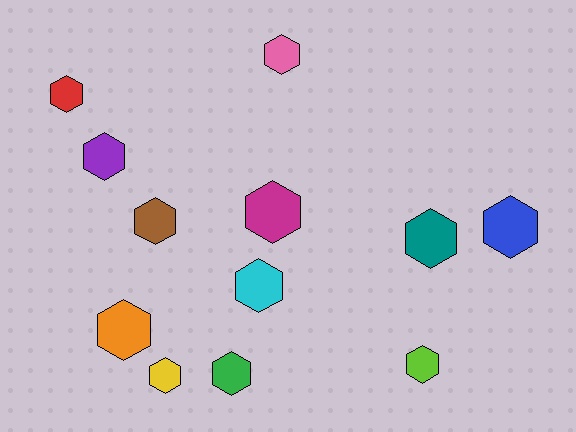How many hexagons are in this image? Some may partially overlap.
There are 12 hexagons.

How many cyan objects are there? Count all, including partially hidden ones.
There is 1 cyan object.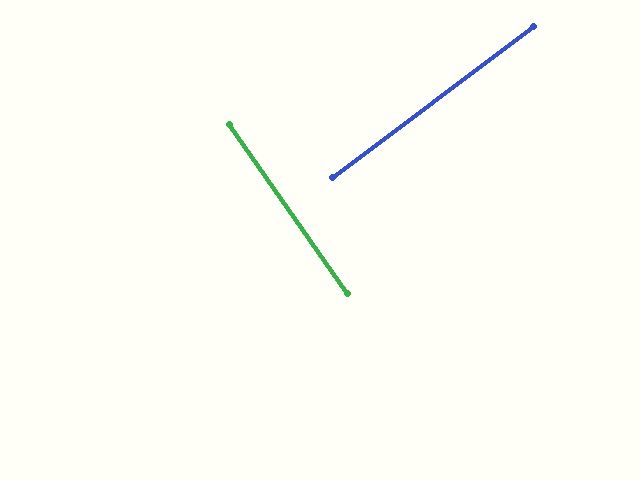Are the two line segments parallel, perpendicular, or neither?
Perpendicular — they meet at approximately 88°.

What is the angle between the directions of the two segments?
Approximately 88 degrees.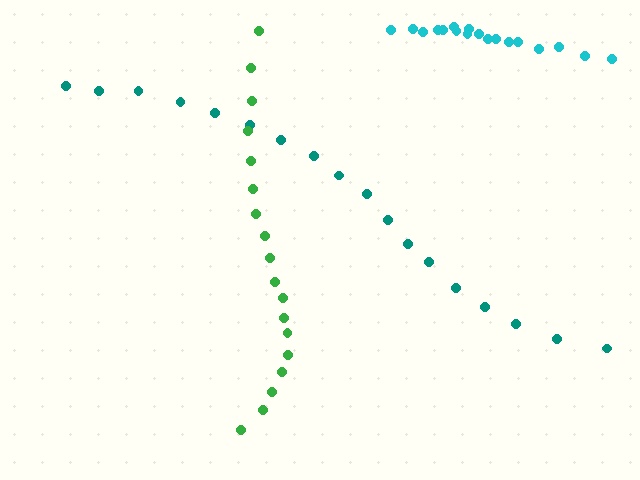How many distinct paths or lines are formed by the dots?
There are 3 distinct paths.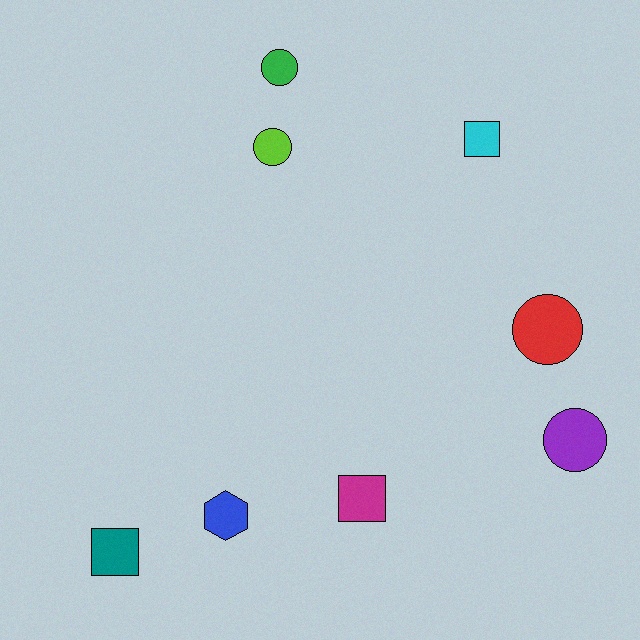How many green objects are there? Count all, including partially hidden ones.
There is 1 green object.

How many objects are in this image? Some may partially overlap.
There are 8 objects.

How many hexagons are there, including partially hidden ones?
There is 1 hexagon.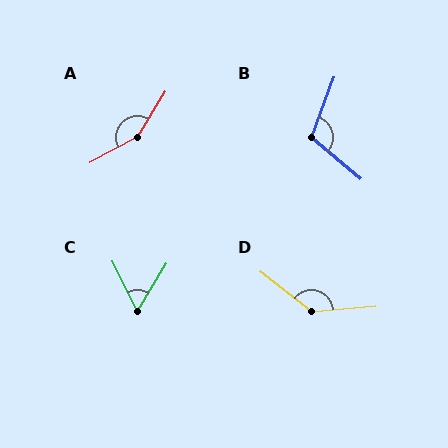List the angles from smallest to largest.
C (57°), B (109°), D (137°), A (149°).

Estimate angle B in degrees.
Approximately 109 degrees.